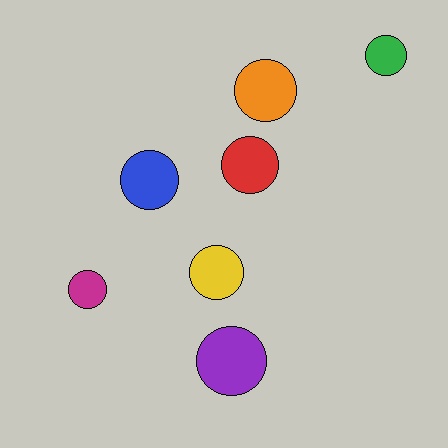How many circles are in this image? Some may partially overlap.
There are 7 circles.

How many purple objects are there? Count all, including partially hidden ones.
There is 1 purple object.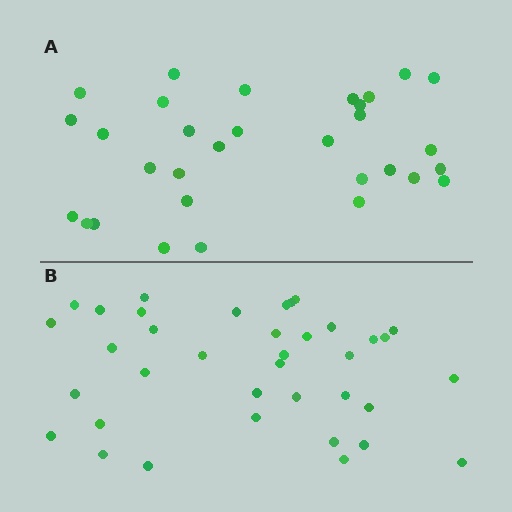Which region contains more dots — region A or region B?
Region B (the bottom region) has more dots.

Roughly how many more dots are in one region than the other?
Region B has about 6 more dots than region A.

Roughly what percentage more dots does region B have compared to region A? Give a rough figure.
About 20% more.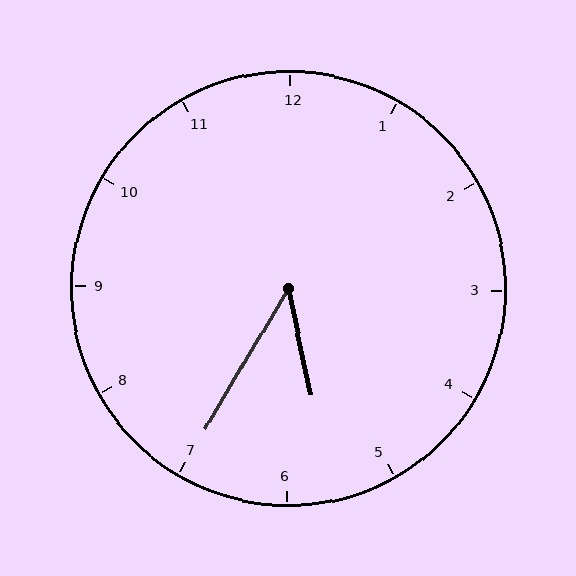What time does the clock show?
5:35.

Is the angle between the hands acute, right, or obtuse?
It is acute.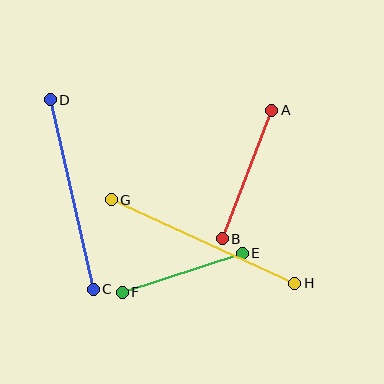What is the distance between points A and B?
The distance is approximately 138 pixels.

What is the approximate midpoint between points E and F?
The midpoint is at approximately (182, 273) pixels.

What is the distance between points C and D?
The distance is approximately 194 pixels.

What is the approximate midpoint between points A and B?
The midpoint is at approximately (247, 174) pixels.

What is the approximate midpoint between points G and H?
The midpoint is at approximately (203, 241) pixels.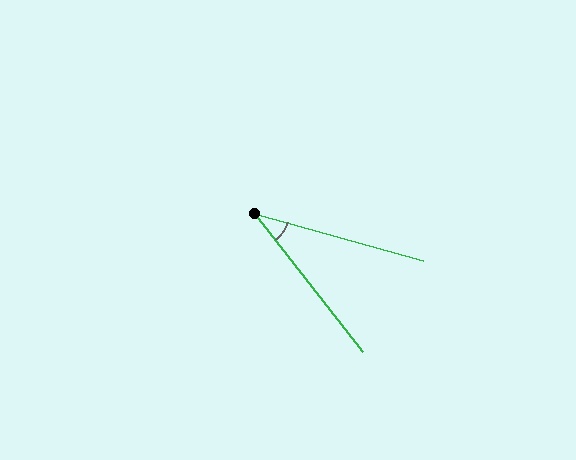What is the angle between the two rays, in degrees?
Approximately 36 degrees.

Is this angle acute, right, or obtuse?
It is acute.